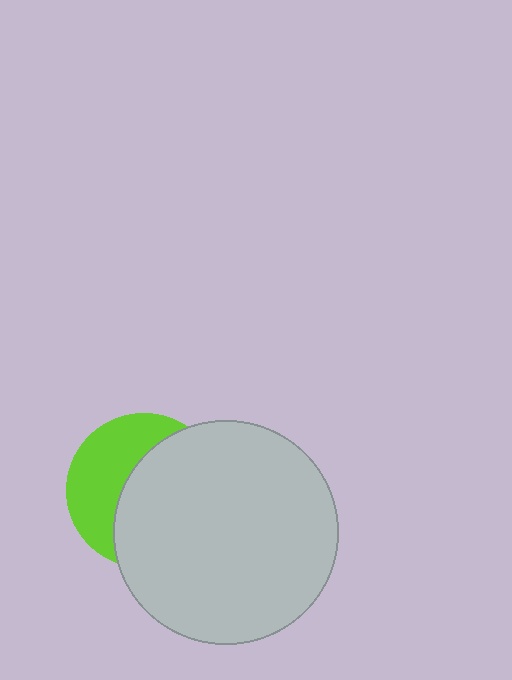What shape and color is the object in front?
The object in front is a light gray circle.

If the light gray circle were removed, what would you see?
You would see the complete lime circle.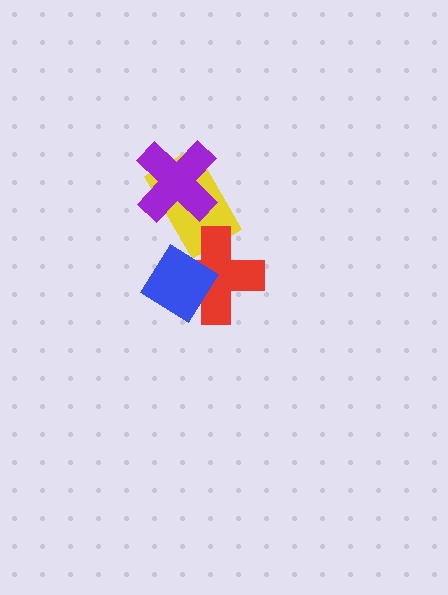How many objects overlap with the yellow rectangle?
2 objects overlap with the yellow rectangle.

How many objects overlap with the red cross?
2 objects overlap with the red cross.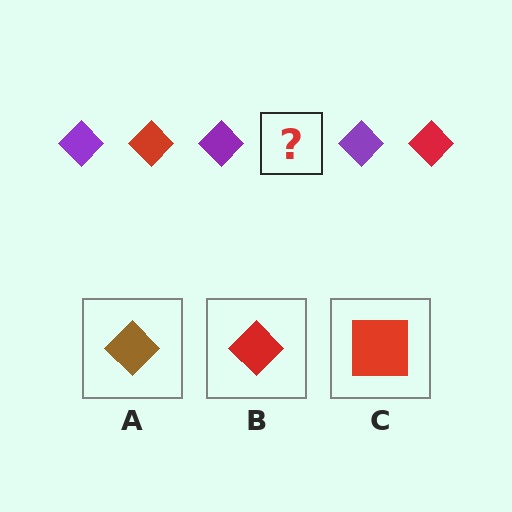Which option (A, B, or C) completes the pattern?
B.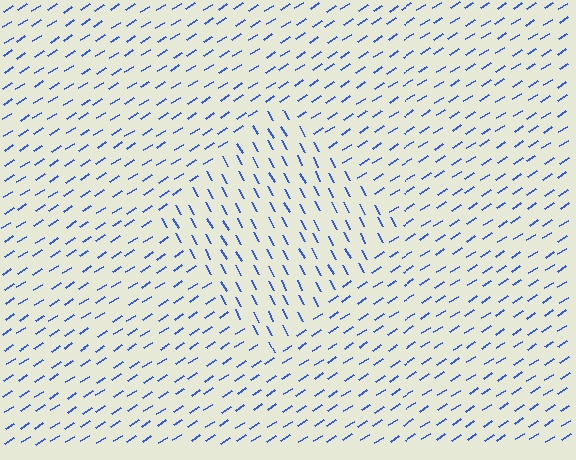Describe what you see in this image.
The image is filled with small blue line segments. A diamond region in the image has lines oriented differently from the surrounding lines, creating a visible texture boundary.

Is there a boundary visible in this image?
Yes, there is a texture boundary formed by a change in line orientation.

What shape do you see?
I see a diamond.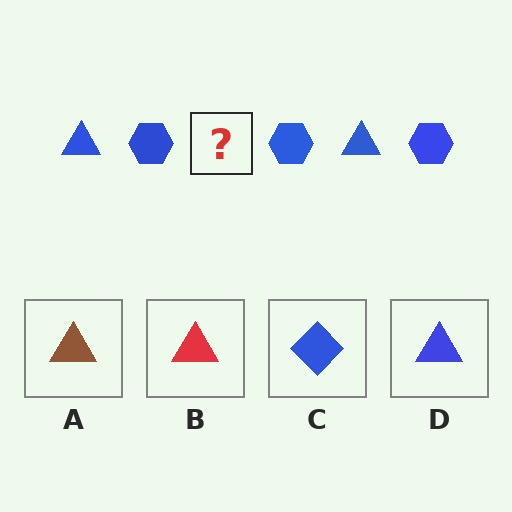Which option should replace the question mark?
Option D.